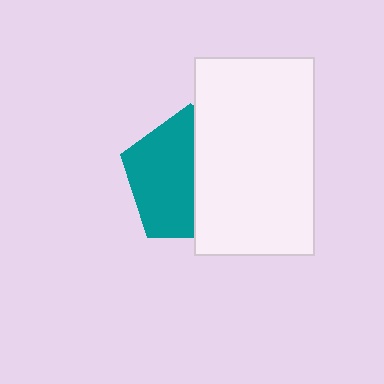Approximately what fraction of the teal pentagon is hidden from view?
Roughly 47% of the teal pentagon is hidden behind the white rectangle.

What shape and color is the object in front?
The object in front is a white rectangle.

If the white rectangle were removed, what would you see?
You would see the complete teal pentagon.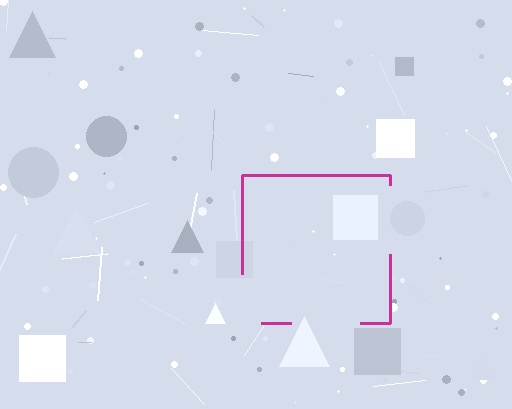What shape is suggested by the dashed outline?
The dashed outline suggests a square.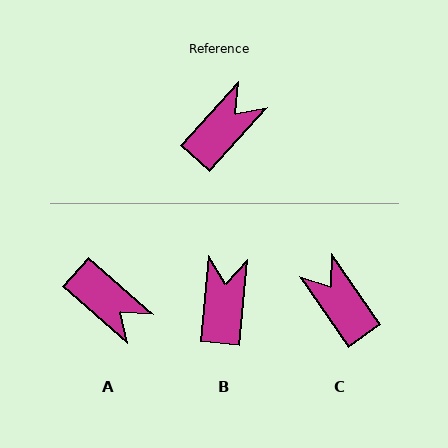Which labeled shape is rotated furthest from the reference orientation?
A, about 90 degrees away.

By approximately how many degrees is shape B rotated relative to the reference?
Approximately 36 degrees counter-clockwise.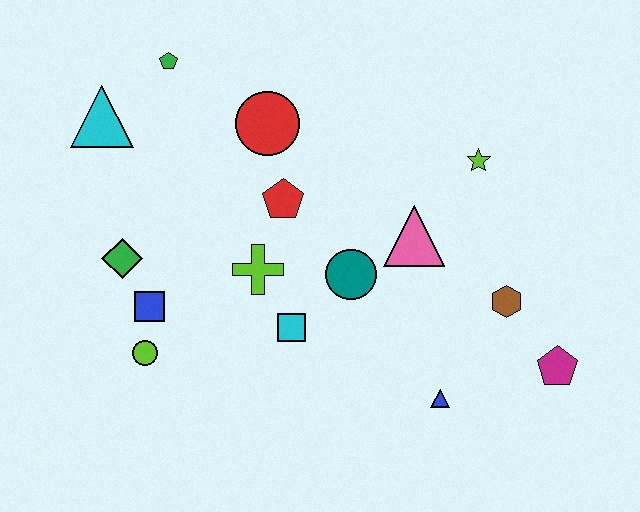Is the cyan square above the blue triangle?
Yes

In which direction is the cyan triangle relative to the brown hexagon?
The cyan triangle is to the left of the brown hexagon.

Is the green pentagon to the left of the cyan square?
Yes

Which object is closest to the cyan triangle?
The green pentagon is closest to the cyan triangle.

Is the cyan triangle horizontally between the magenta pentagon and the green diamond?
No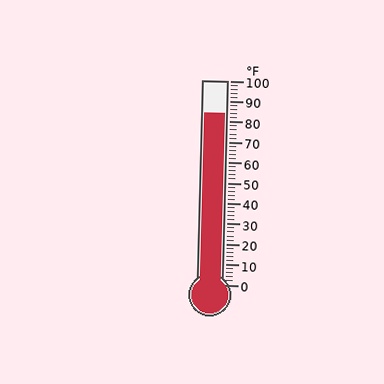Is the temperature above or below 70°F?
The temperature is above 70°F.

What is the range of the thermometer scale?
The thermometer scale ranges from 0°F to 100°F.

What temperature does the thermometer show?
The thermometer shows approximately 84°F.